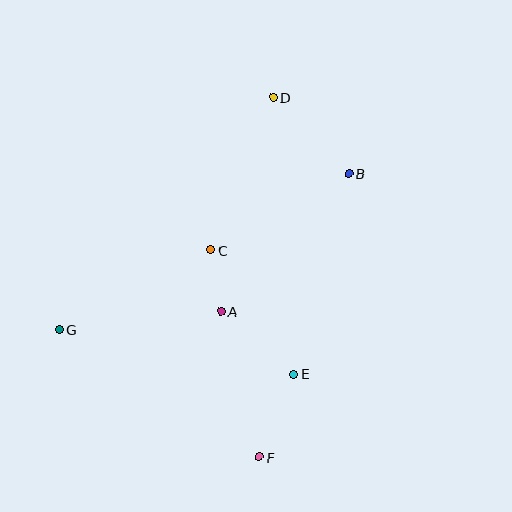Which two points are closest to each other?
Points A and C are closest to each other.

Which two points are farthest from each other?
Points D and F are farthest from each other.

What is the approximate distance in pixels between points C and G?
The distance between C and G is approximately 172 pixels.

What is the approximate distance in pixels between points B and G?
The distance between B and G is approximately 329 pixels.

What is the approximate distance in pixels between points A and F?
The distance between A and F is approximately 150 pixels.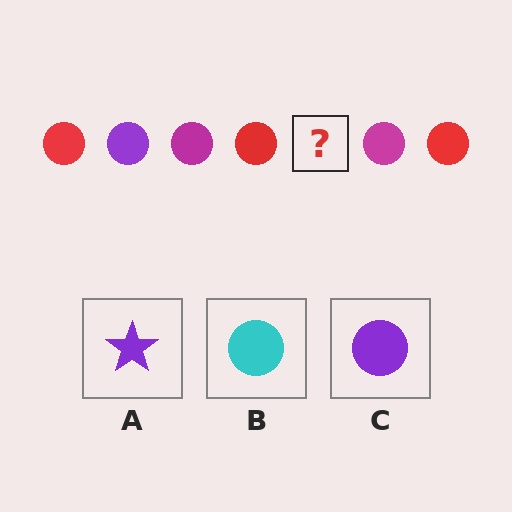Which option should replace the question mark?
Option C.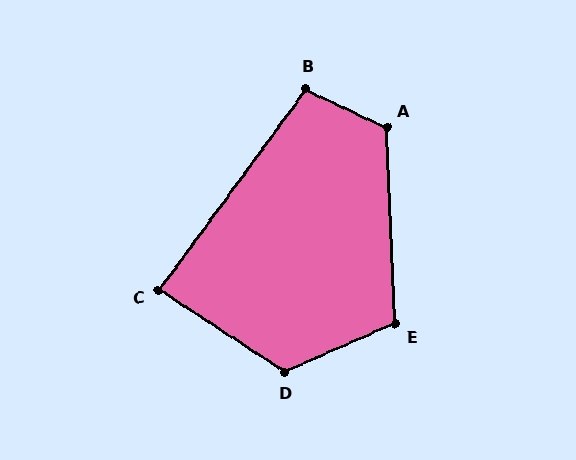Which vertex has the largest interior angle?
D, at approximately 123 degrees.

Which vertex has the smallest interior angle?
C, at approximately 87 degrees.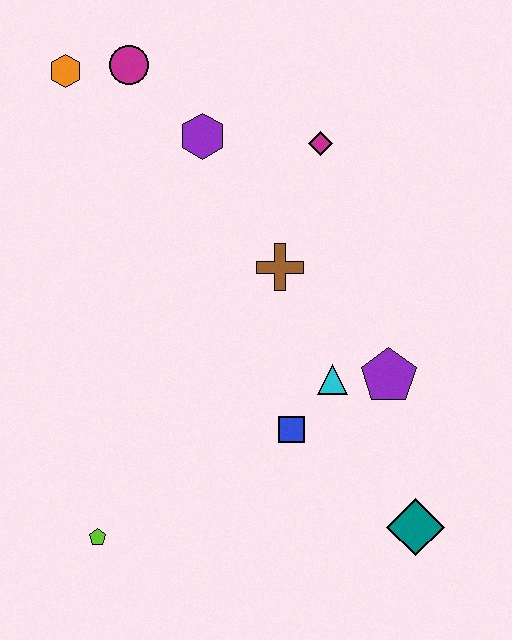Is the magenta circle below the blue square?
No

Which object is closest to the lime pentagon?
The blue square is closest to the lime pentagon.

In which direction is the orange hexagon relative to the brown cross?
The orange hexagon is to the left of the brown cross.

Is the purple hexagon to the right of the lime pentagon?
Yes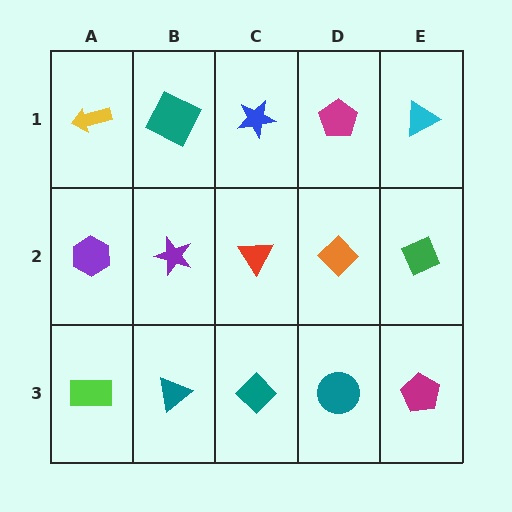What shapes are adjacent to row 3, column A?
A purple hexagon (row 2, column A), a teal triangle (row 3, column B).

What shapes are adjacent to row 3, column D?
An orange diamond (row 2, column D), a teal diamond (row 3, column C), a magenta pentagon (row 3, column E).